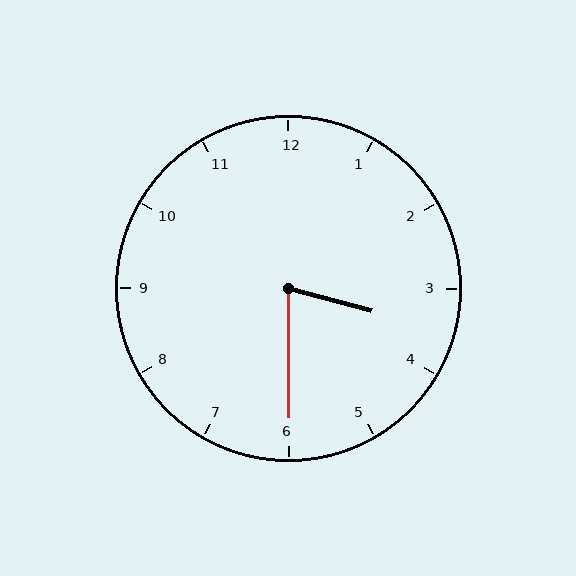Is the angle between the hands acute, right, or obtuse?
It is acute.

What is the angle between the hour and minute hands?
Approximately 75 degrees.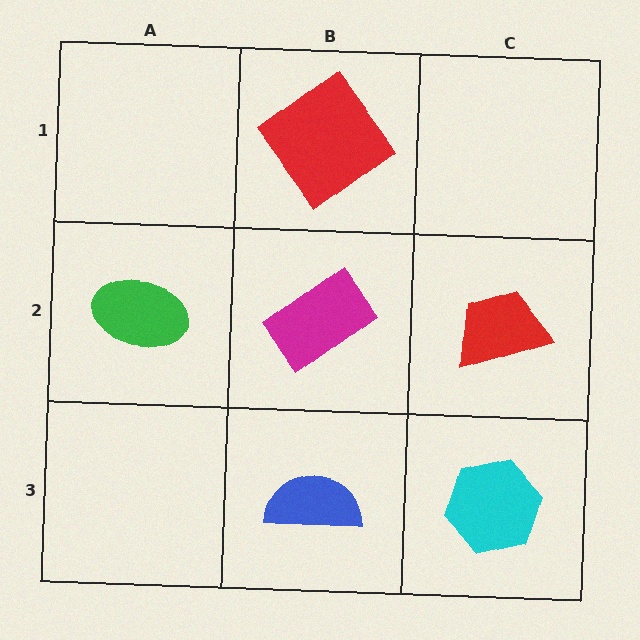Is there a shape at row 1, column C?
No, that cell is empty.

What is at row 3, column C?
A cyan hexagon.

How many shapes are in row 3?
2 shapes.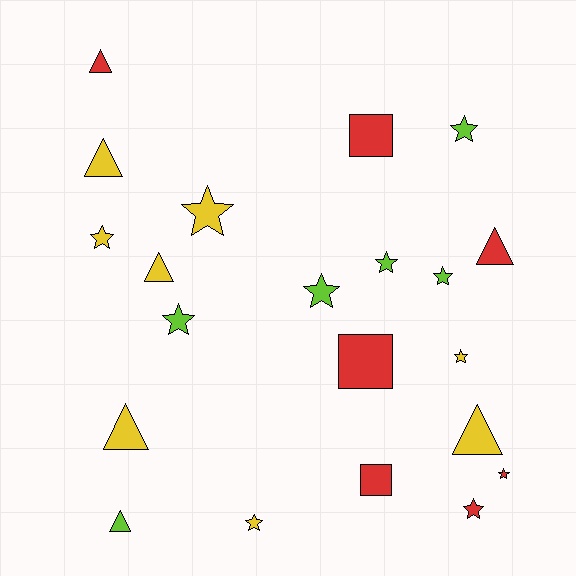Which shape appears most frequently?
Star, with 11 objects.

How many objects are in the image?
There are 21 objects.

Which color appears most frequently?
Yellow, with 8 objects.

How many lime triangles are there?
There is 1 lime triangle.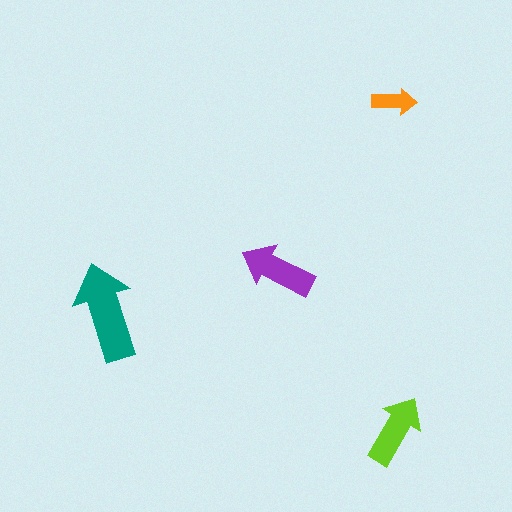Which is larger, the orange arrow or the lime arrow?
The lime one.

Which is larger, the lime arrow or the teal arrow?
The teal one.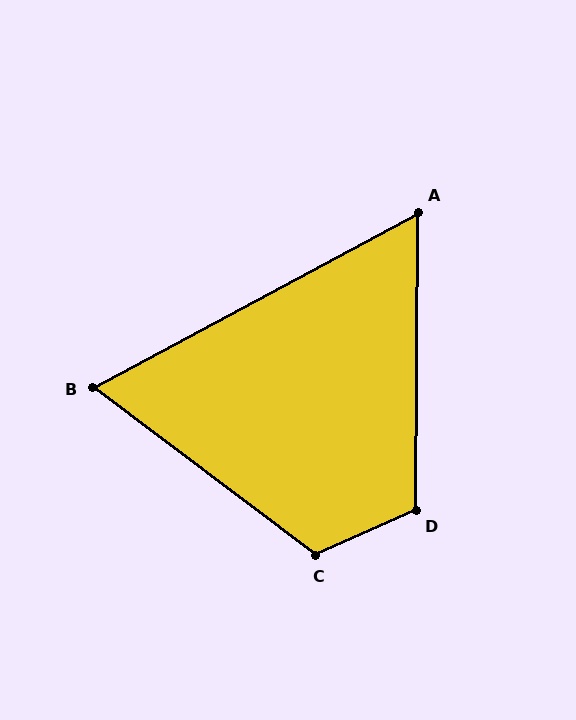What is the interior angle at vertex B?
Approximately 65 degrees (acute).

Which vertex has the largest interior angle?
C, at approximately 119 degrees.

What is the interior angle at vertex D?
Approximately 115 degrees (obtuse).